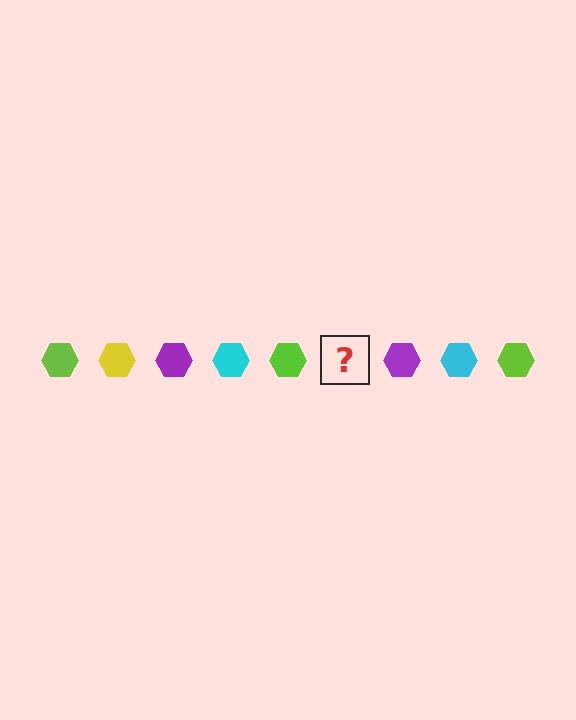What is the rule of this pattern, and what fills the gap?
The rule is that the pattern cycles through lime, yellow, purple, cyan hexagons. The gap should be filled with a yellow hexagon.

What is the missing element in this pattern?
The missing element is a yellow hexagon.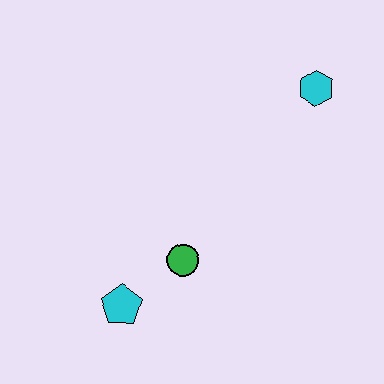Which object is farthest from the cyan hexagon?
The cyan pentagon is farthest from the cyan hexagon.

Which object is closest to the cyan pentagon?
The green circle is closest to the cyan pentagon.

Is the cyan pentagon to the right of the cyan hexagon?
No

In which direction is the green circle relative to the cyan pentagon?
The green circle is to the right of the cyan pentagon.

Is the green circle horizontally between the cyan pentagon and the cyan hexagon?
Yes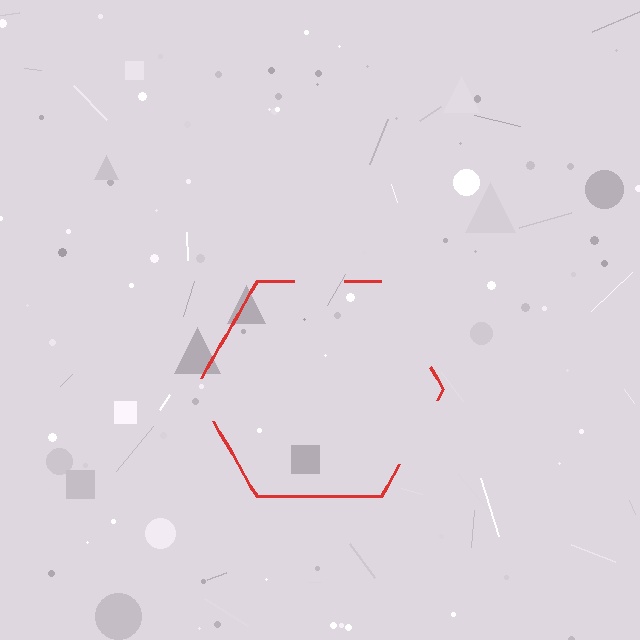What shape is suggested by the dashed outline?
The dashed outline suggests a hexagon.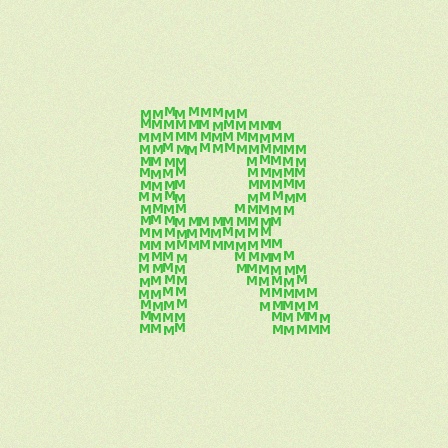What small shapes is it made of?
It is made of small letter M's.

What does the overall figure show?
The overall figure shows the letter R.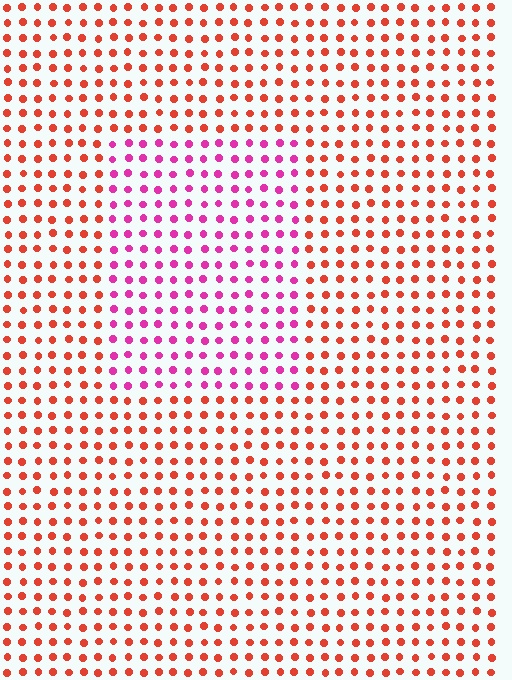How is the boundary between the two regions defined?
The boundary is defined purely by a slight shift in hue (about 47 degrees). Spacing, size, and orientation are identical on both sides.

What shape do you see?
I see a rectangle.